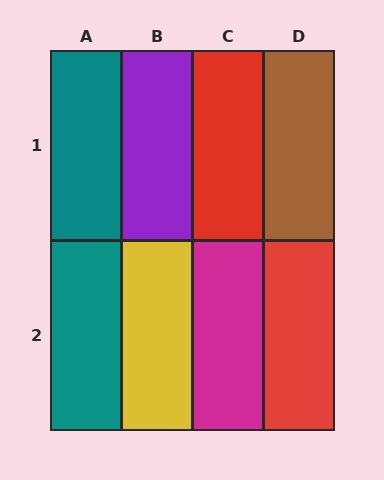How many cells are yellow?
1 cell is yellow.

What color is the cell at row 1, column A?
Teal.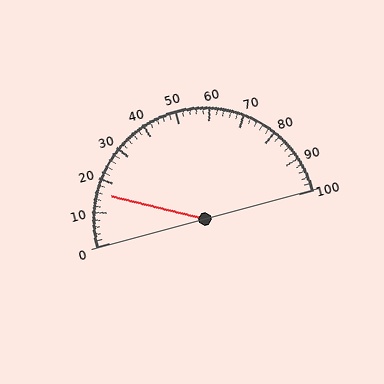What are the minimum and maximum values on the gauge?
The gauge ranges from 0 to 100.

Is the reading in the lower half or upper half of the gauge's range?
The reading is in the lower half of the range (0 to 100).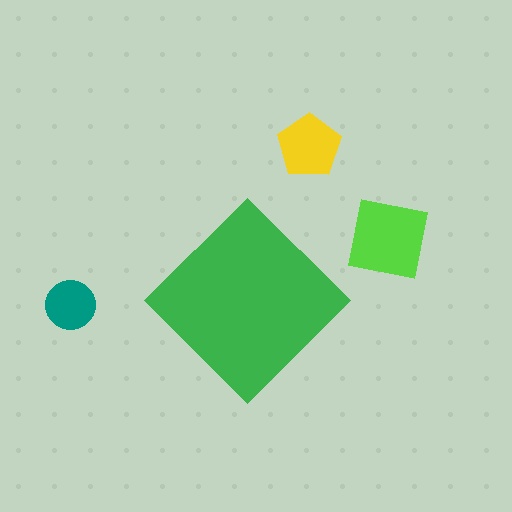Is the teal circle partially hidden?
No, the teal circle is fully visible.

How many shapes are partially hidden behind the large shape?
0 shapes are partially hidden.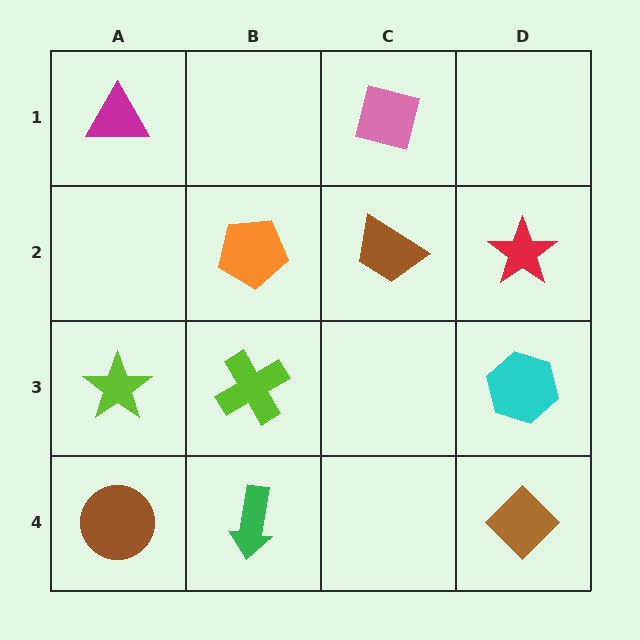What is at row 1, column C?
A pink square.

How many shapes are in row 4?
3 shapes.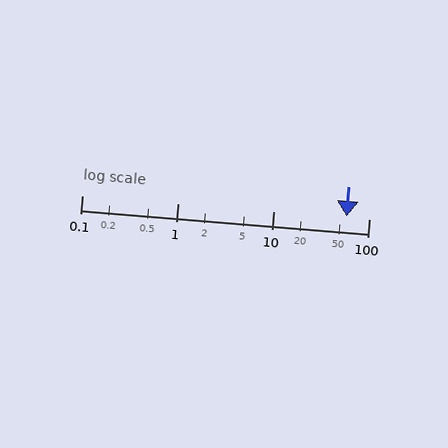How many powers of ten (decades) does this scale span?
The scale spans 3 decades, from 0.1 to 100.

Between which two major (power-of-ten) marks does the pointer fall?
The pointer is between 10 and 100.